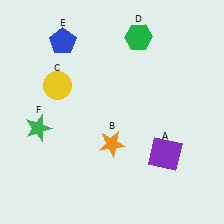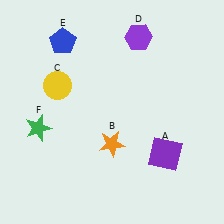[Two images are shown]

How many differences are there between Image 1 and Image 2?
There is 1 difference between the two images.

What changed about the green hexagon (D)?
In Image 1, D is green. In Image 2, it changed to purple.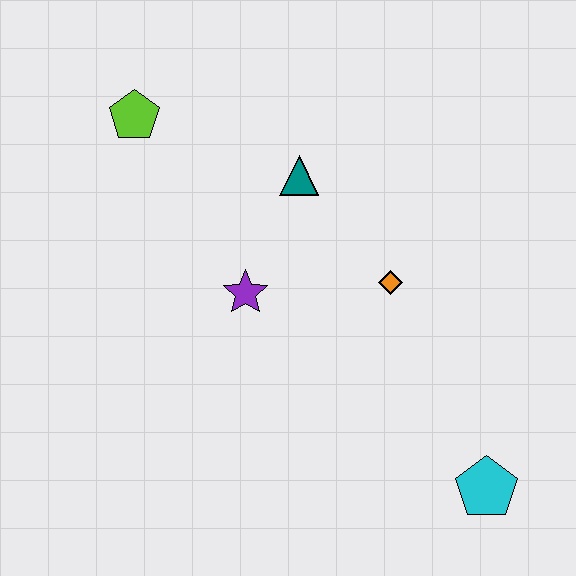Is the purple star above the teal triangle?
No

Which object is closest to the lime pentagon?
The teal triangle is closest to the lime pentagon.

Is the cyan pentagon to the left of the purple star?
No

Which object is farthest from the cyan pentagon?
The lime pentagon is farthest from the cyan pentagon.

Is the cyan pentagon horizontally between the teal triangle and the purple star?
No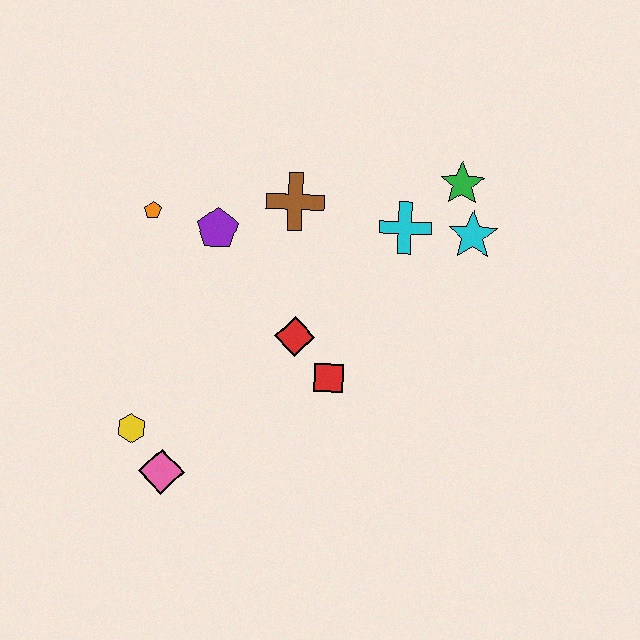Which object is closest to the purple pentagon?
The orange pentagon is closest to the purple pentagon.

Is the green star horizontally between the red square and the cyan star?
Yes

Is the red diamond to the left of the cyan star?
Yes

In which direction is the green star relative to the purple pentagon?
The green star is to the right of the purple pentagon.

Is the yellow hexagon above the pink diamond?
Yes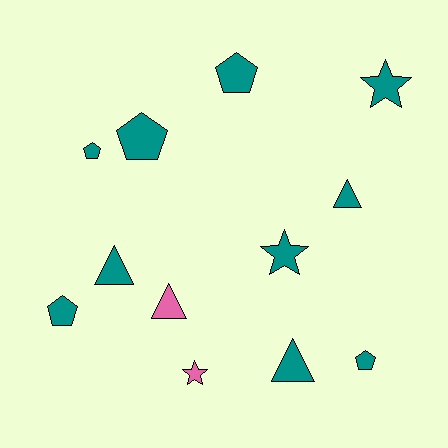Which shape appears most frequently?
Pentagon, with 5 objects.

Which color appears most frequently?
Teal, with 10 objects.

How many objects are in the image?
There are 12 objects.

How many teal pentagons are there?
There are 5 teal pentagons.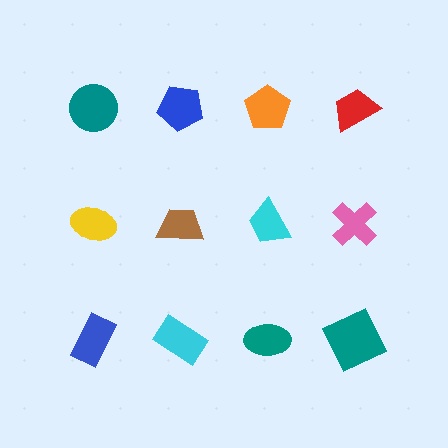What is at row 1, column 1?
A teal circle.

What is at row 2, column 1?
A yellow ellipse.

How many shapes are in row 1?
4 shapes.